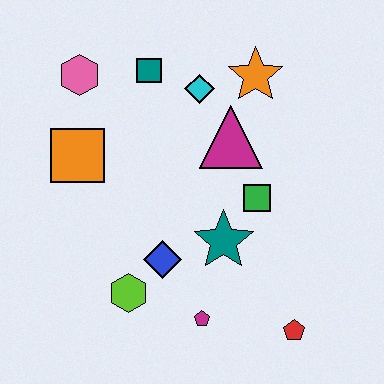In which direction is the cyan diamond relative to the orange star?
The cyan diamond is to the left of the orange star.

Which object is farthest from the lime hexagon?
The orange star is farthest from the lime hexagon.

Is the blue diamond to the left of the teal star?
Yes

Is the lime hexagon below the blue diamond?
Yes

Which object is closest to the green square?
The teal star is closest to the green square.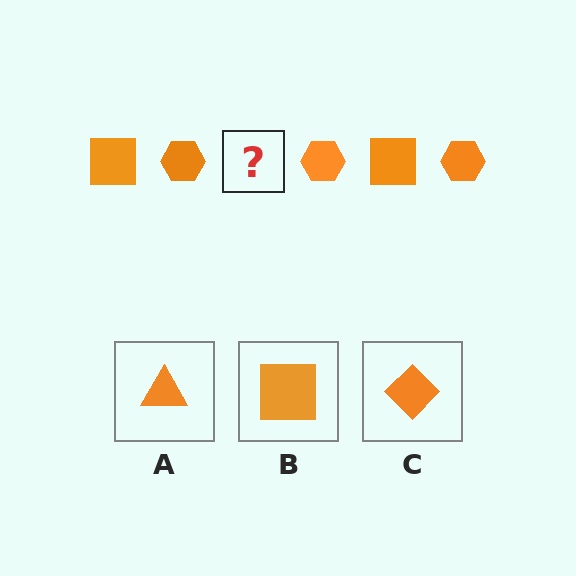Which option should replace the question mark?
Option B.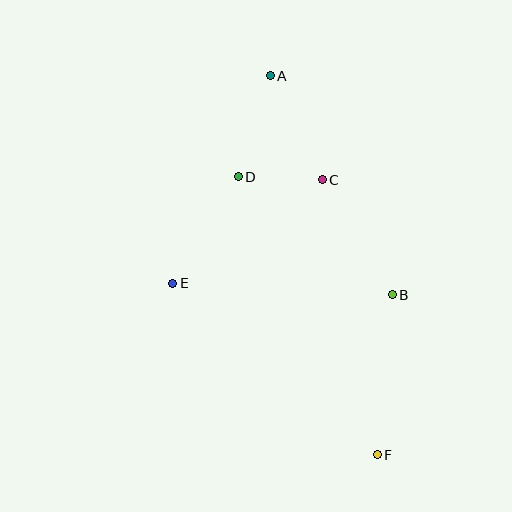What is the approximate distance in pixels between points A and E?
The distance between A and E is approximately 229 pixels.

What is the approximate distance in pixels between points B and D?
The distance between B and D is approximately 194 pixels.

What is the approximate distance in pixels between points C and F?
The distance between C and F is approximately 280 pixels.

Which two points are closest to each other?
Points C and D are closest to each other.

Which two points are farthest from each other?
Points A and F are farthest from each other.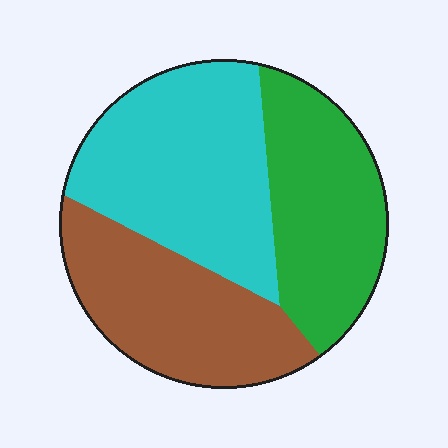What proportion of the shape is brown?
Brown covers roughly 30% of the shape.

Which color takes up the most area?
Cyan, at roughly 40%.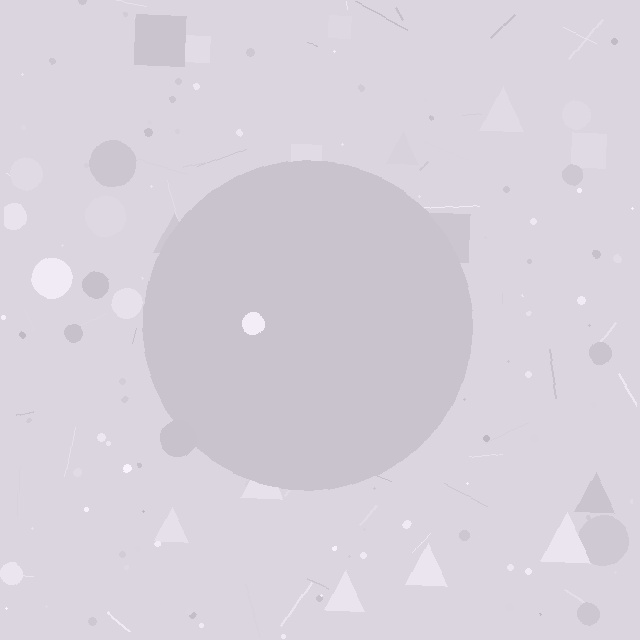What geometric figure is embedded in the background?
A circle is embedded in the background.